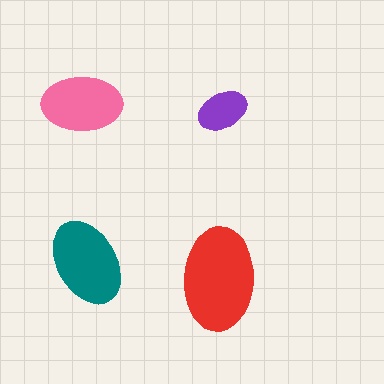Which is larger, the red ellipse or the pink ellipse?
The red one.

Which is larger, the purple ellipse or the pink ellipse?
The pink one.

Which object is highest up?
The pink ellipse is topmost.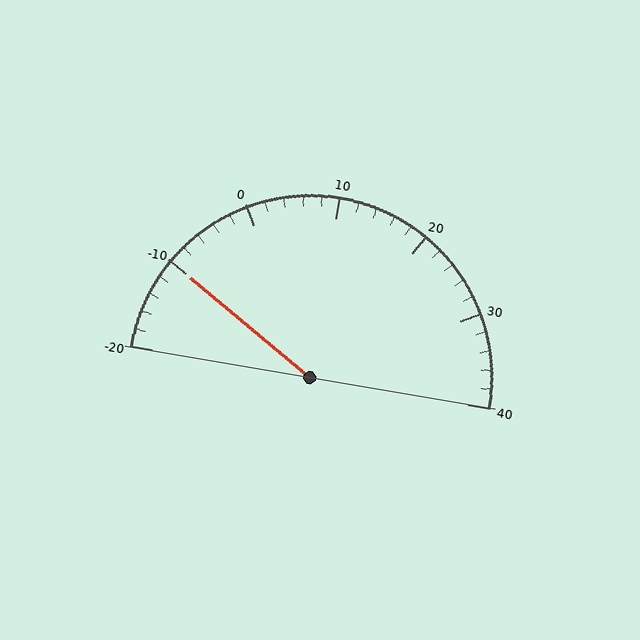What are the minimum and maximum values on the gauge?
The gauge ranges from -20 to 40.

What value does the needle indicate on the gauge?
The needle indicates approximately -10.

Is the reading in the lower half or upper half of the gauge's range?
The reading is in the lower half of the range (-20 to 40).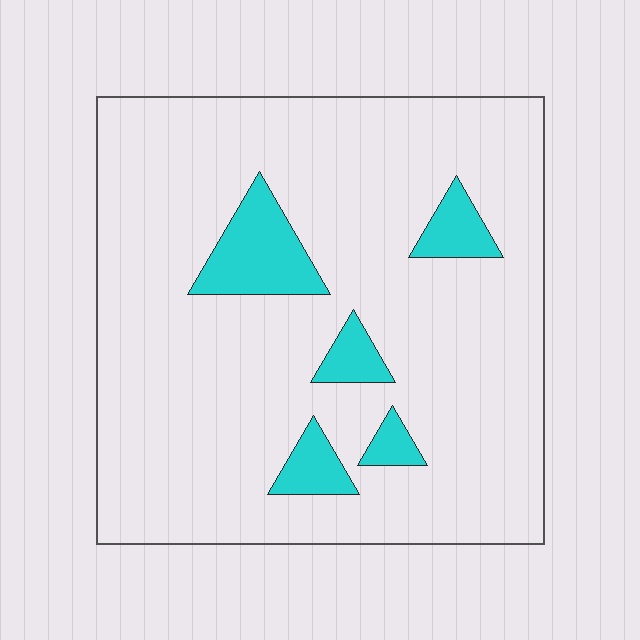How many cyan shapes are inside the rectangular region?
5.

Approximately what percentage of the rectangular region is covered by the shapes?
Approximately 10%.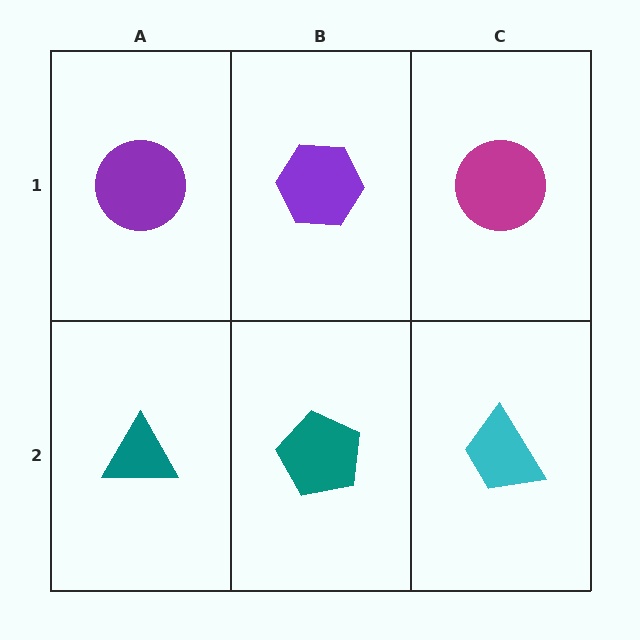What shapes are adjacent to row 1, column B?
A teal pentagon (row 2, column B), a purple circle (row 1, column A), a magenta circle (row 1, column C).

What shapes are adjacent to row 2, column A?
A purple circle (row 1, column A), a teal pentagon (row 2, column B).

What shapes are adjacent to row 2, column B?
A purple hexagon (row 1, column B), a teal triangle (row 2, column A), a cyan trapezoid (row 2, column C).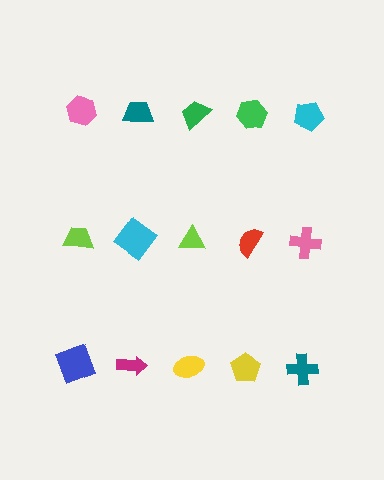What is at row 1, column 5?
A cyan pentagon.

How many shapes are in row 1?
5 shapes.